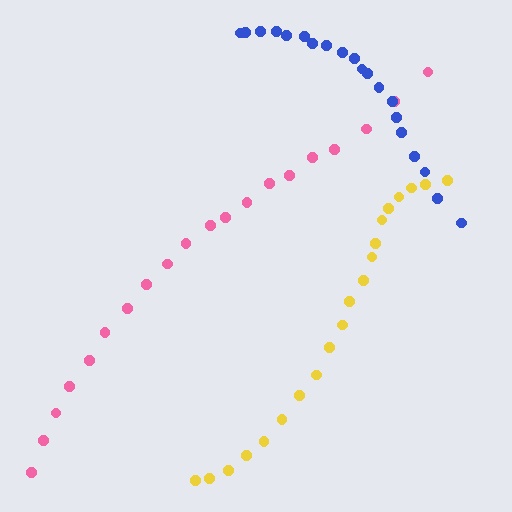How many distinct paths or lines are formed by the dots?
There are 3 distinct paths.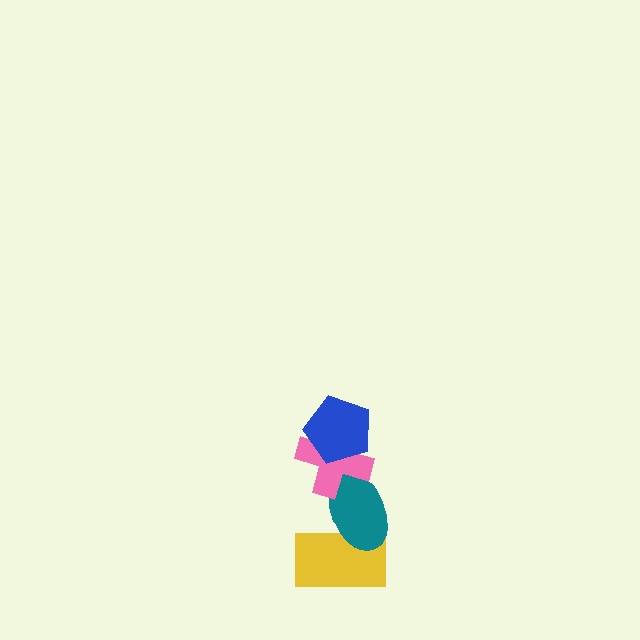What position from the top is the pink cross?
The pink cross is 2nd from the top.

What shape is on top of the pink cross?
The blue pentagon is on top of the pink cross.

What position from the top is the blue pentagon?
The blue pentagon is 1st from the top.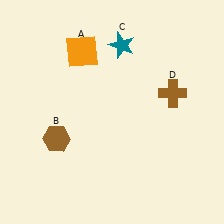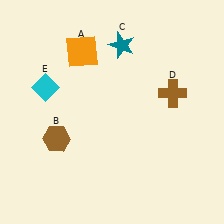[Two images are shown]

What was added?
A cyan diamond (E) was added in Image 2.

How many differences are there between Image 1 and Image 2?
There is 1 difference between the two images.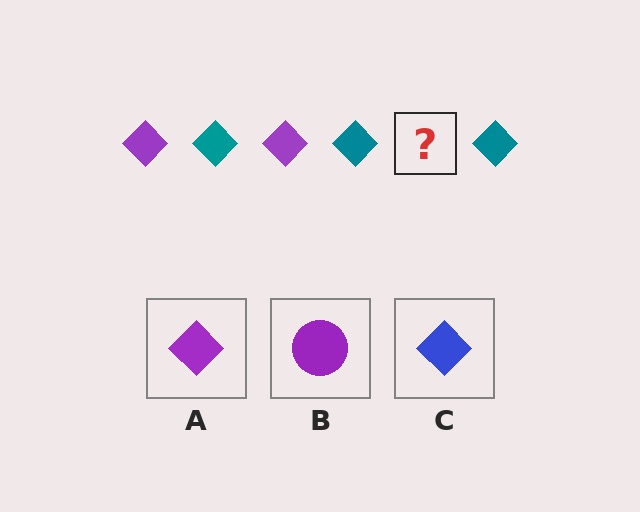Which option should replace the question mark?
Option A.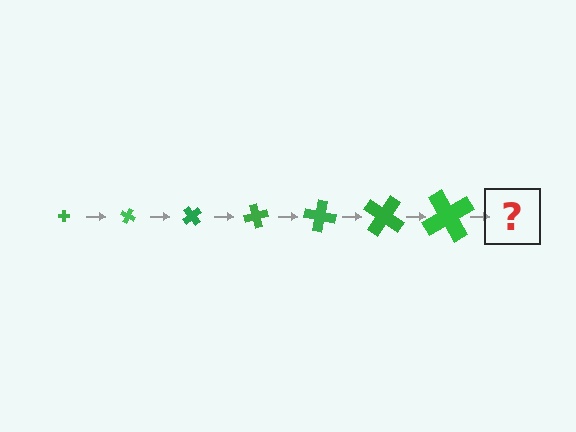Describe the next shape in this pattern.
It should be a cross, larger than the previous one and rotated 175 degrees from the start.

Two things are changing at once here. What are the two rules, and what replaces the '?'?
The two rules are that the cross grows larger each step and it rotates 25 degrees each step. The '?' should be a cross, larger than the previous one and rotated 175 degrees from the start.